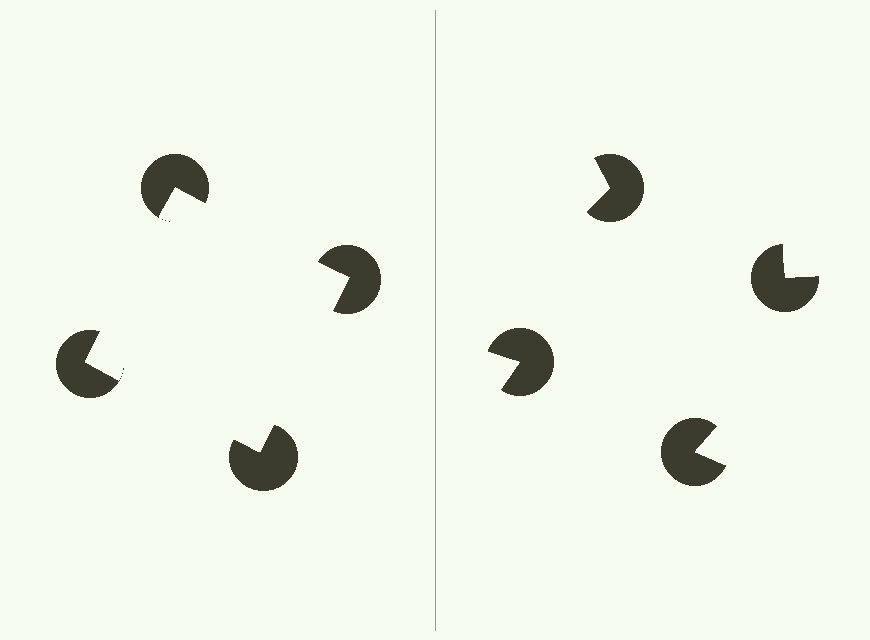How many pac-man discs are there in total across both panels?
8 — 4 on each side.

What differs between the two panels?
The pac-man discs are positioned identically on both sides; only the wedge orientations differ. On the left they align to a square; on the right they are misaligned.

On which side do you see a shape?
An illusory square appears on the left side. On the right side the wedge cuts are rotated, so no coherent shape forms.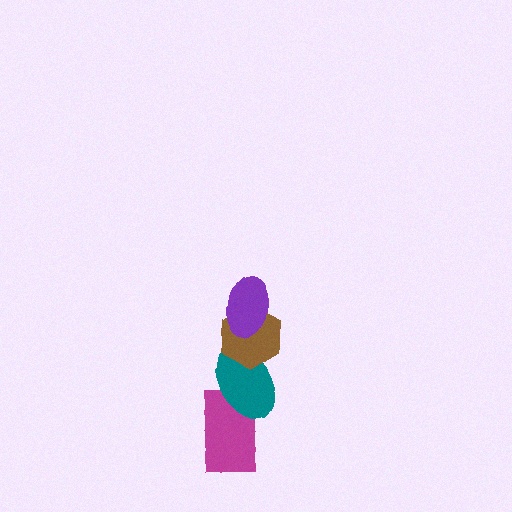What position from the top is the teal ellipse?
The teal ellipse is 3rd from the top.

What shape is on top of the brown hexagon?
The purple ellipse is on top of the brown hexagon.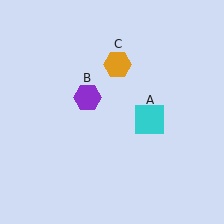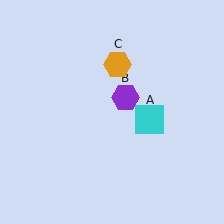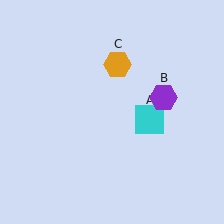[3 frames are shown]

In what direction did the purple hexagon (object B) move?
The purple hexagon (object B) moved right.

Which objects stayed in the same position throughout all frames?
Cyan square (object A) and orange hexagon (object C) remained stationary.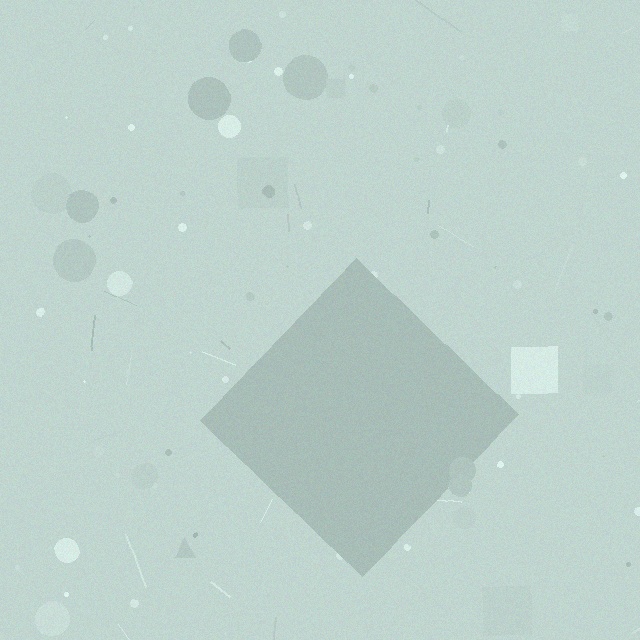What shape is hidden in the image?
A diamond is hidden in the image.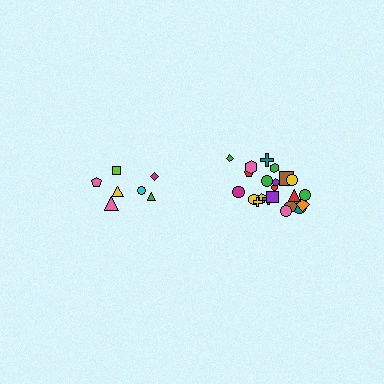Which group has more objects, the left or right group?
The right group.